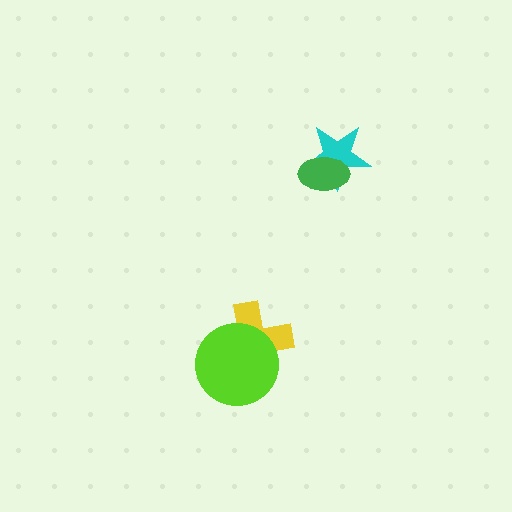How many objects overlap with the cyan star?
1 object overlaps with the cyan star.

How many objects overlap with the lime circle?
1 object overlaps with the lime circle.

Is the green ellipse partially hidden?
No, no other shape covers it.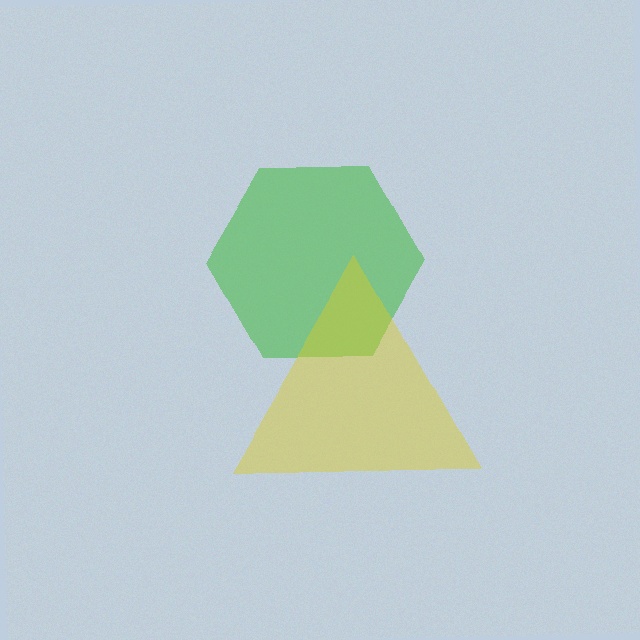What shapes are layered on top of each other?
The layered shapes are: a green hexagon, a yellow triangle.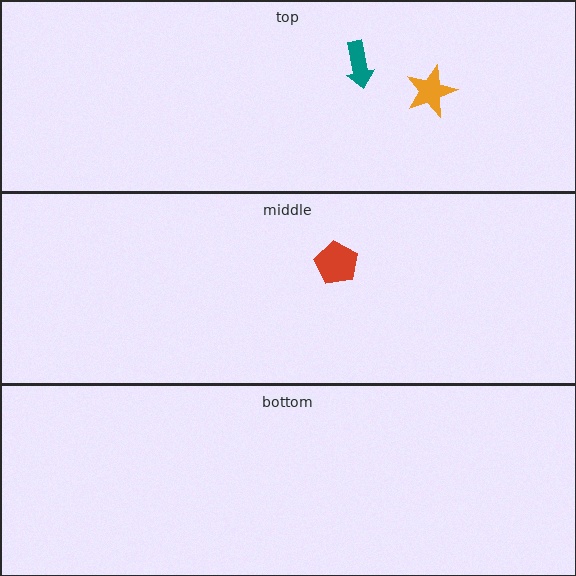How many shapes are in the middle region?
1.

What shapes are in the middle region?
The red pentagon.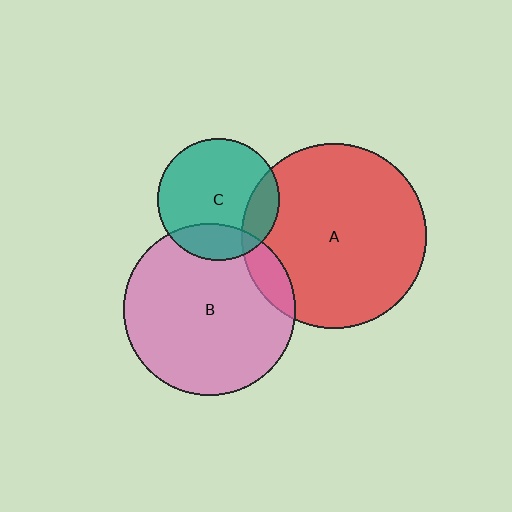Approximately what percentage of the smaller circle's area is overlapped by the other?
Approximately 20%.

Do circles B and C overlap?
Yes.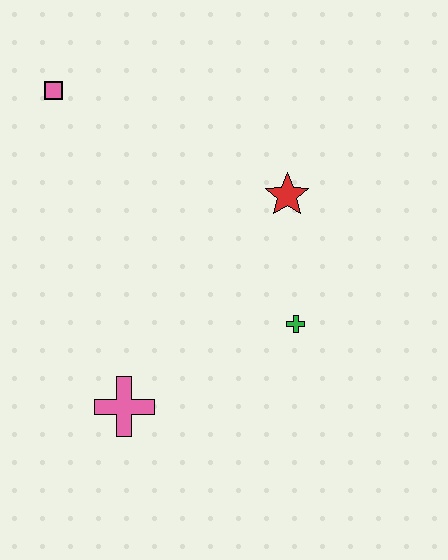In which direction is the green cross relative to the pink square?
The green cross is to the right of the pink square.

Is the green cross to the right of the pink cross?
Yes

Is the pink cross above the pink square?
No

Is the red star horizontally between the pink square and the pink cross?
No